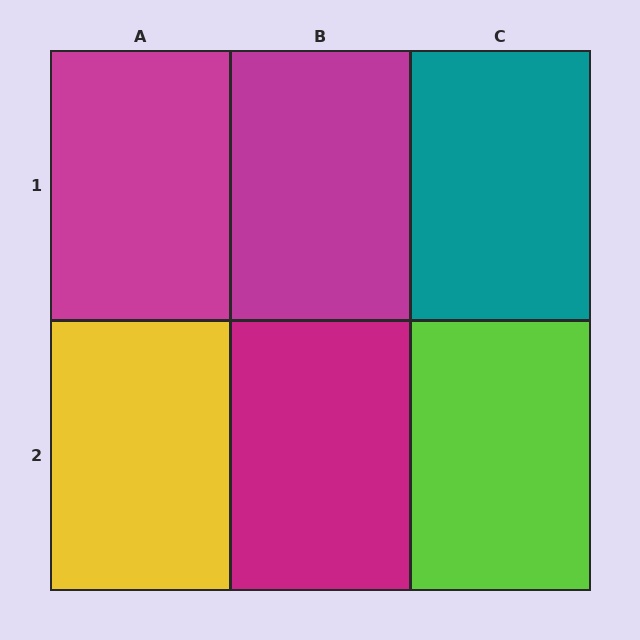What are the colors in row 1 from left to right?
Magenta, magenta, teal.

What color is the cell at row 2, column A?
Yellow.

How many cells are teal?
1 cell is teal.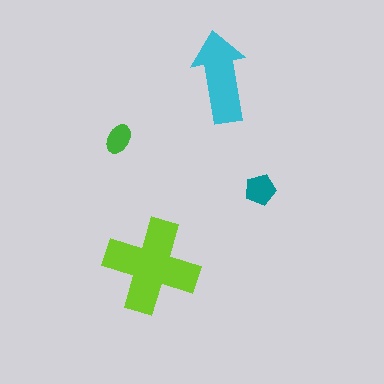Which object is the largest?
The lime cross.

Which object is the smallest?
The green ellipse.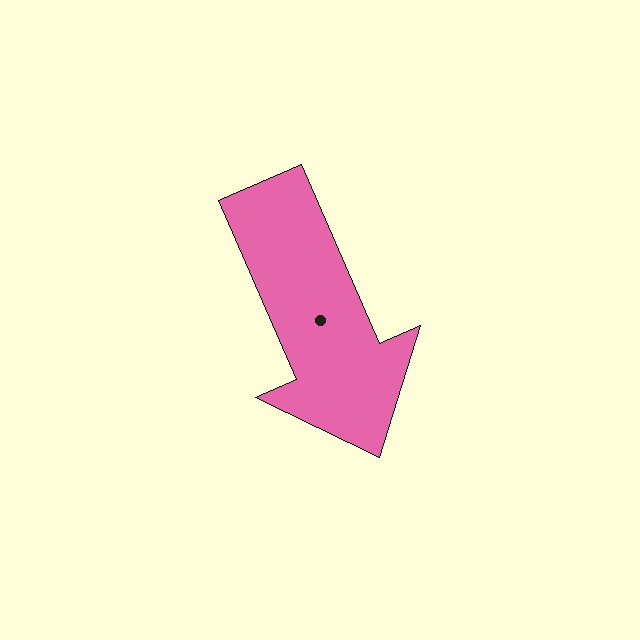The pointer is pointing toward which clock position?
Roughly 5 o'clock.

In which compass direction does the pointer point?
Southeast.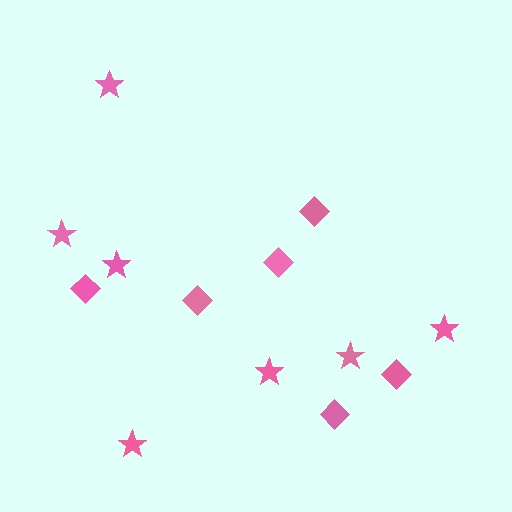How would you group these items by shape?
There are 2 groups: one group of stars (7) and one group of diamonds (6).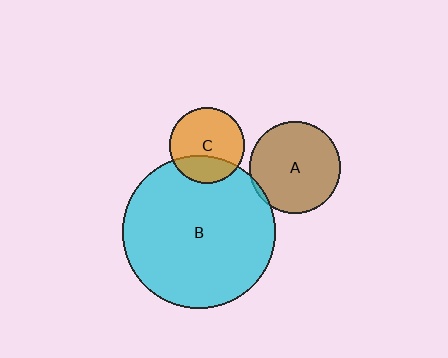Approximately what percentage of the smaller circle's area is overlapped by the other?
Approximately 30%.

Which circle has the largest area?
Circle B (cyan).